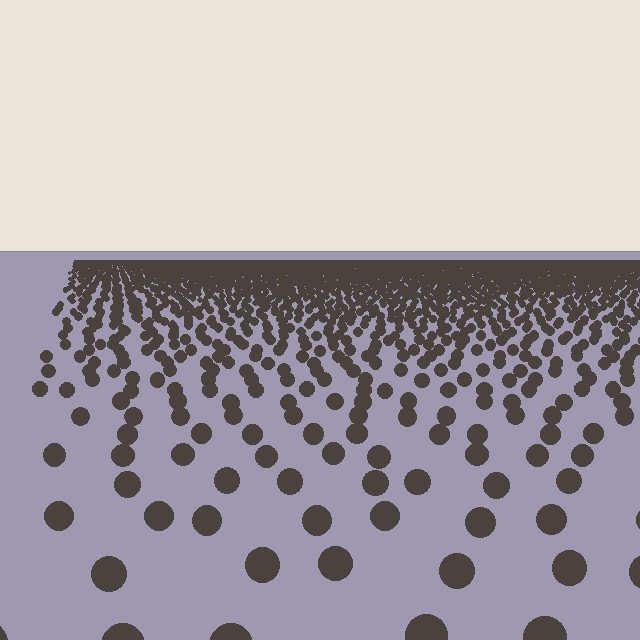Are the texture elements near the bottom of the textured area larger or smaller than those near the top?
Larger. Near the bottom, elements are closer to the viewer and appear at a bigger on-screen size.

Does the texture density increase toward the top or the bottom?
Density increases toward the top.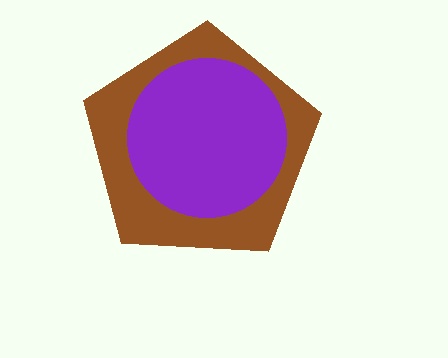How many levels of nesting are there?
2.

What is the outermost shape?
The brown pentagon.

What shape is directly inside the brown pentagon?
The purple circle.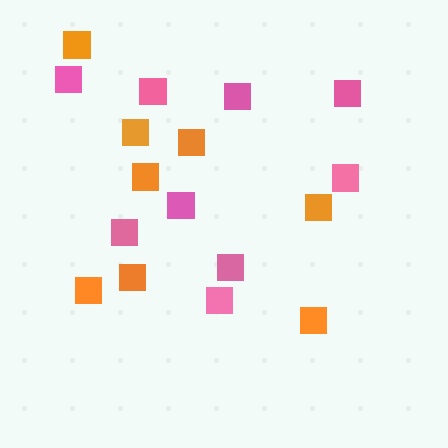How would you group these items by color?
There are 2 groups: one group of orange squares (8) and one group of pink squares (9).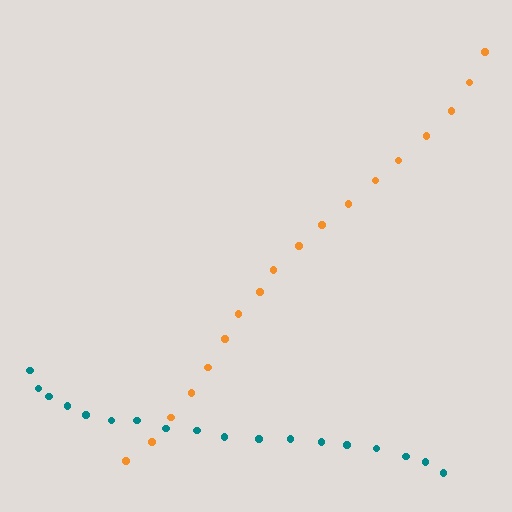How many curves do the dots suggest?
There are 2 distinct paths.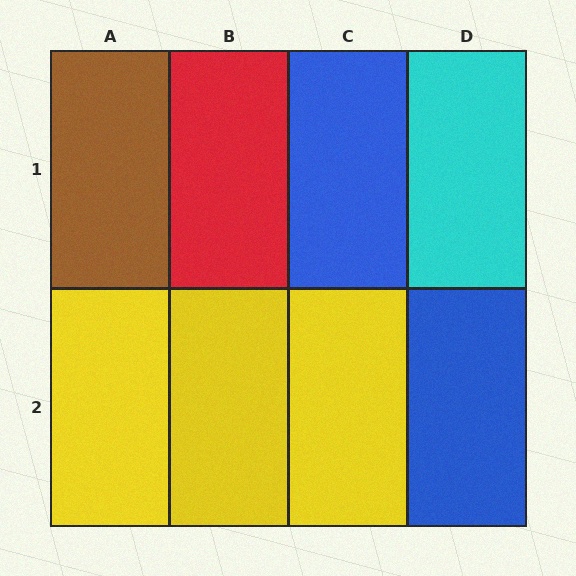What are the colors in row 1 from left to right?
Brown, red, blue, cyan.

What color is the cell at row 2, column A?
Yellow.